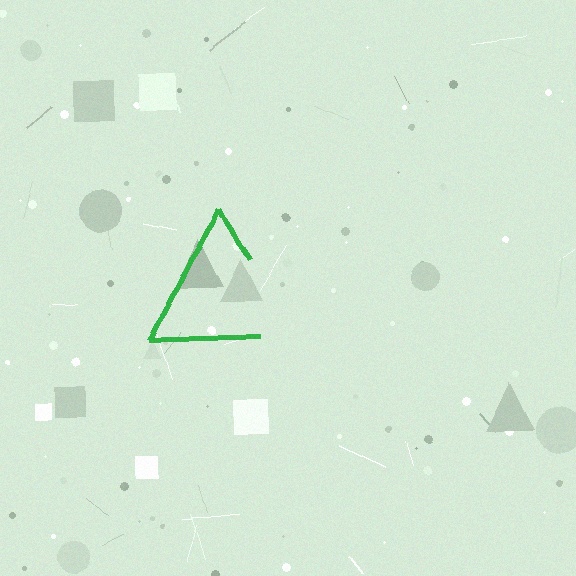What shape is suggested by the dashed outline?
The dashed outline suggests a triangle.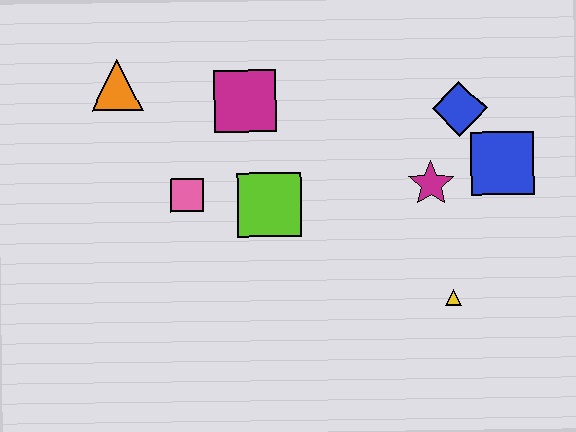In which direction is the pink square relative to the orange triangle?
The pink square is below the orange triangle.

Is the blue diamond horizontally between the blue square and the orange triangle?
Yes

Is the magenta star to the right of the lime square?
Yes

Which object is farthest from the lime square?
The blue square is farthest from the lime square.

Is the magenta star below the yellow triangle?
No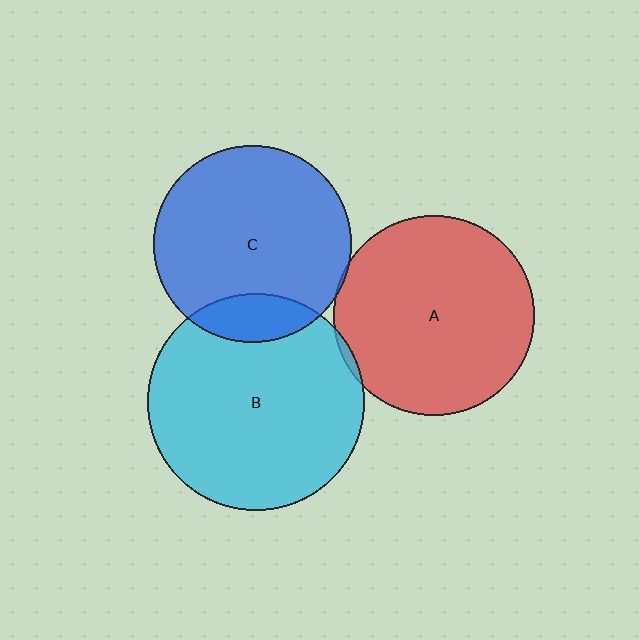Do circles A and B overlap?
Yes.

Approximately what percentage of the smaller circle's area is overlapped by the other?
Approximately 5%.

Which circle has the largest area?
Circle B (cyan).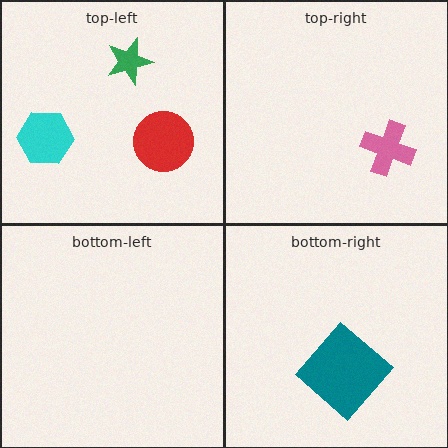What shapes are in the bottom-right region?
The teal diamond.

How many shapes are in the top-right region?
1.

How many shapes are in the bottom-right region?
1.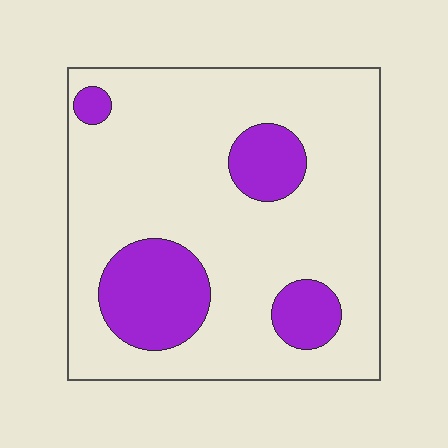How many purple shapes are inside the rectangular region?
4.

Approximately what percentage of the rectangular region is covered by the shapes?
Approximately 20%.